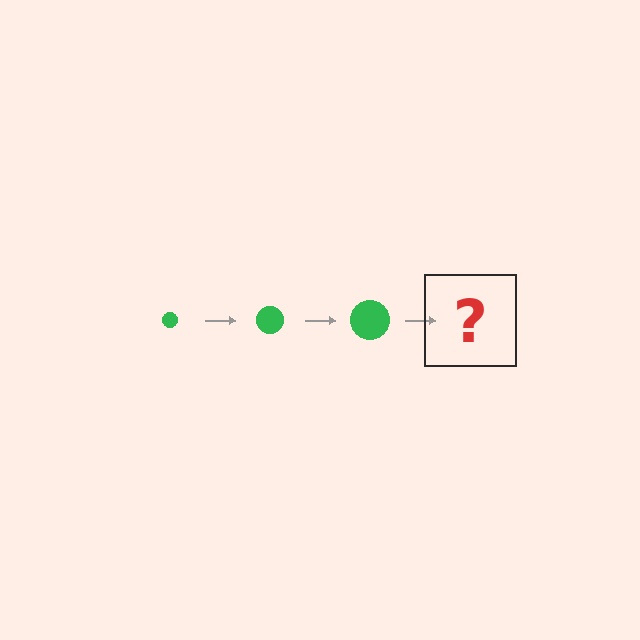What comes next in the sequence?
The next element should be a green circle, larger than the previous one.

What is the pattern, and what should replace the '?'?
The pattern is that the circle gets progressively larger each step. The '?' should be a green circle, larger than the previous one.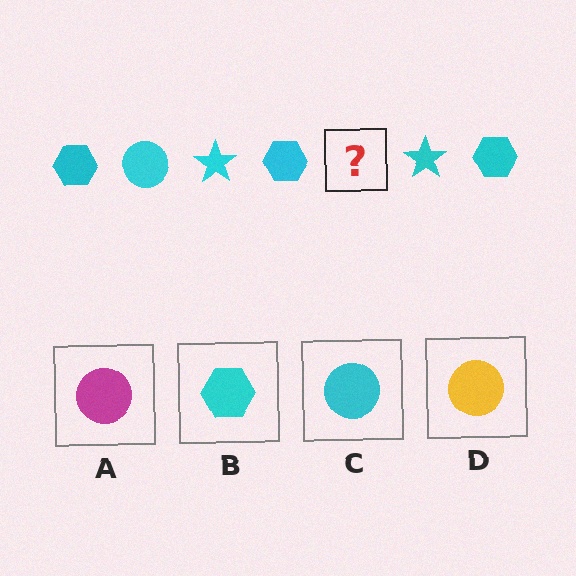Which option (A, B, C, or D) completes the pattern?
C.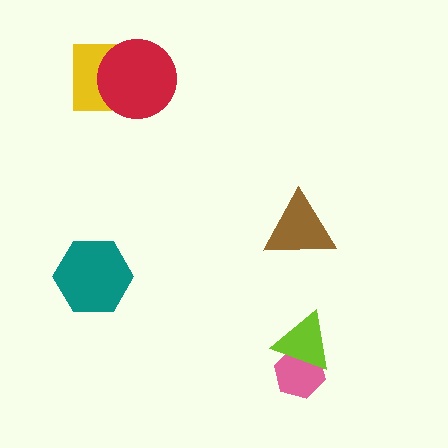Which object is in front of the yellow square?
The red circle is in front of the yellow square.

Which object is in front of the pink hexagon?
The lime triangle is in front of the pink hexagon.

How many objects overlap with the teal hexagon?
0 objects overlap with the teal hexagon.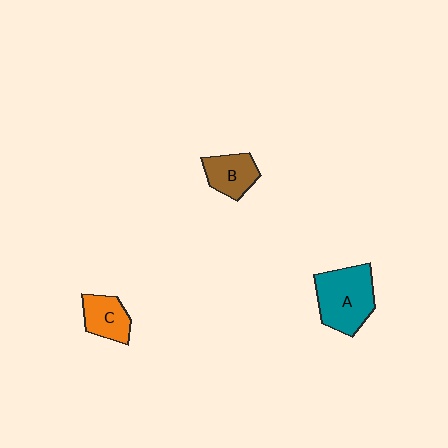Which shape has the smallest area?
Shape C (orange).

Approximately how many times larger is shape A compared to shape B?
Approximately 1.7 times.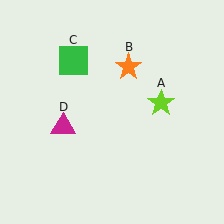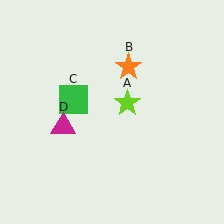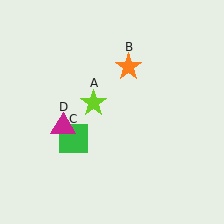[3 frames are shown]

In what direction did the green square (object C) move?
The green square (object C) moved down.